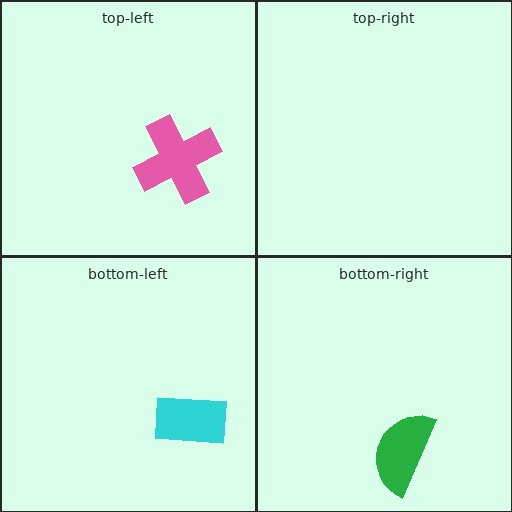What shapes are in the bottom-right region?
The green semicircle.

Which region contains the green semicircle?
The bottom-right region.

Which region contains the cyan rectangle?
The bottom-left region.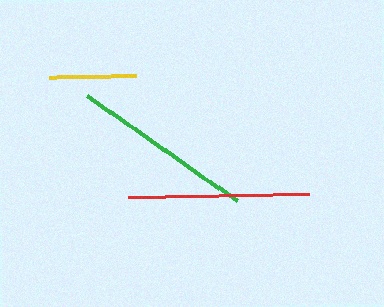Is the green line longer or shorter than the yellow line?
The green line is longer than the yellow line.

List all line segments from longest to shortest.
From longest to shortest: green, red, yellow.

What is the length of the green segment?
The green segment is approximately 183 pixels long.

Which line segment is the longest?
The green line is the longest at approximately 183 pixels.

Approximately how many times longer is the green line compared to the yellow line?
The green line is approximately 2.1 times the length of the yellow line.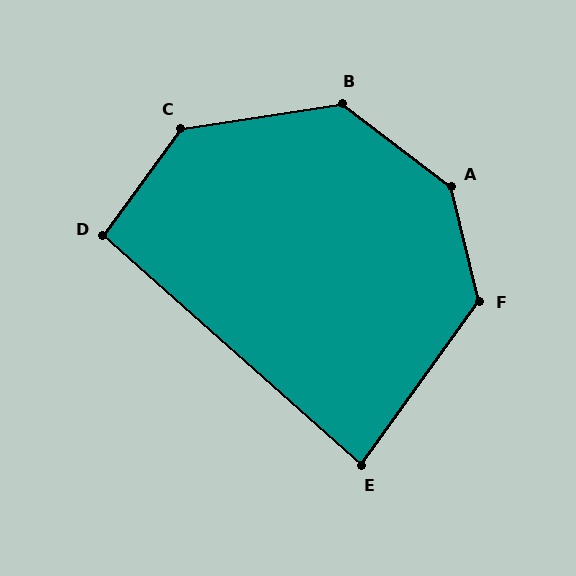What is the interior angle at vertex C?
Approximately 135 degrees (obtuse).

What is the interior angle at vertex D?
Approximately 96 degrees (obtuse).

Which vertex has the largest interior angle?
A, at approximately 141 degrees.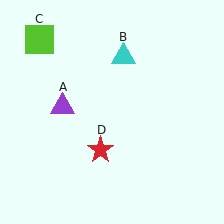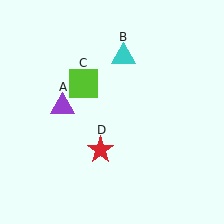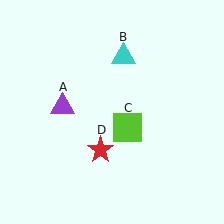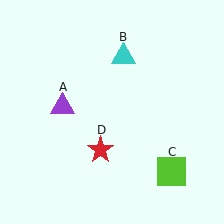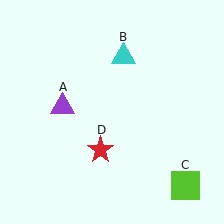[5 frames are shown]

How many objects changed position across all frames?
1 object changed position: lime square (object C).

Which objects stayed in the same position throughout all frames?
Purple triangle (object A) and cyan triangle (object B) and red star (object D) remained stationary.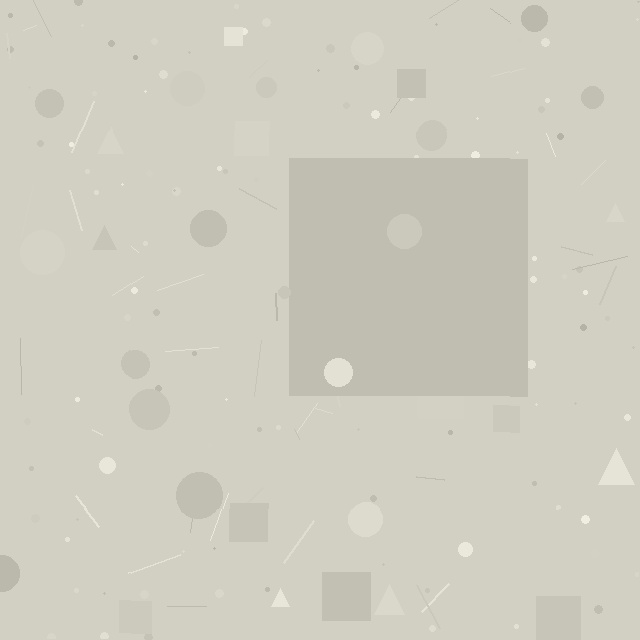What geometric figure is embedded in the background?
A square is embedded in the background.